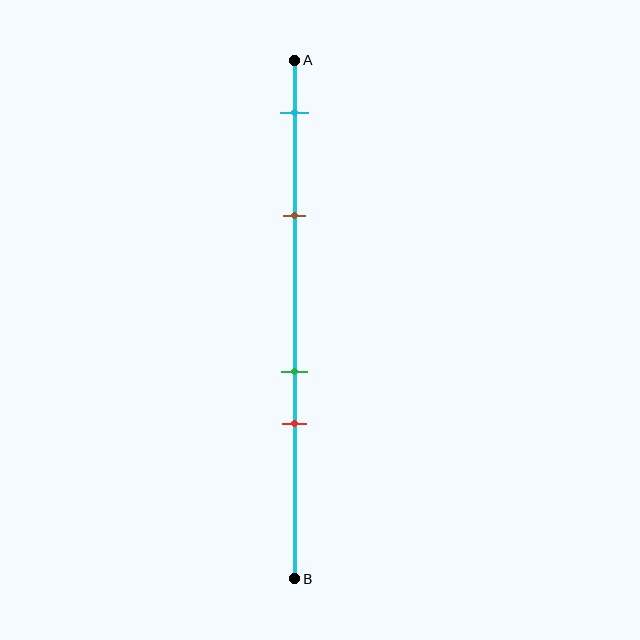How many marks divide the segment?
There are 4 marks dividing the segment.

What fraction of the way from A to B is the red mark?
The red mark is approximately 70% (0.7) of the way from A to B.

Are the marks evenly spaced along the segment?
No, the marks are not evenly spaced.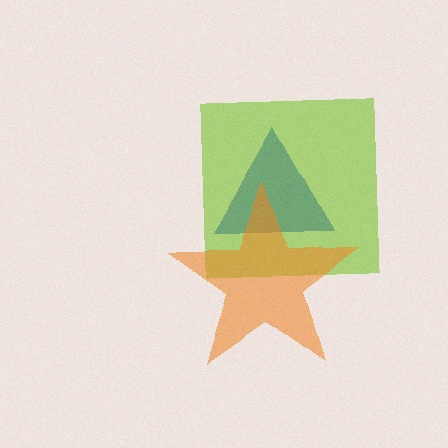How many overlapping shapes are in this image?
There are 3 overlapping shapes in the image.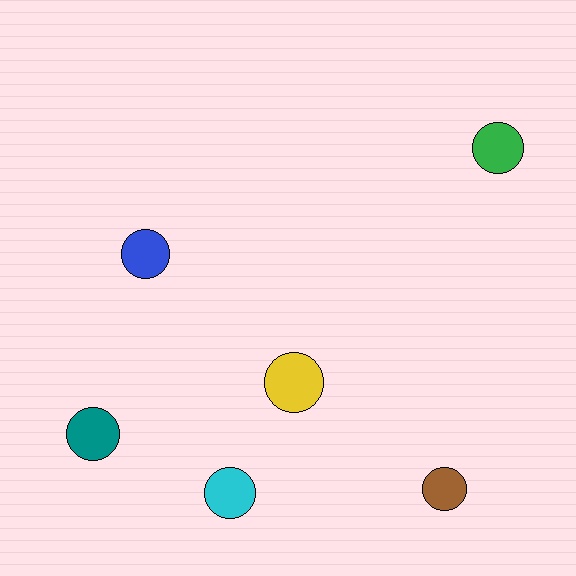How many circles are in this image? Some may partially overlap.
There are 6 circles.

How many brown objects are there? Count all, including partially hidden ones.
There is 1 brown object.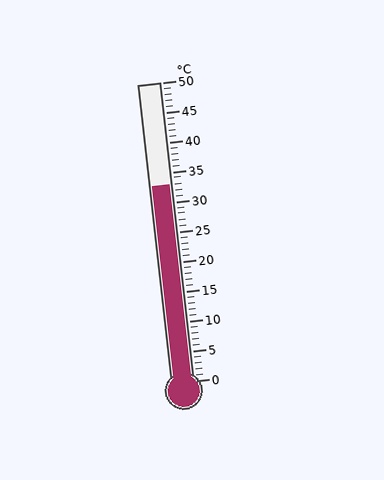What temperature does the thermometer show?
The thermometer shows approximately 33°C.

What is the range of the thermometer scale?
The thermometer scale ranges from 0°C to 50°C.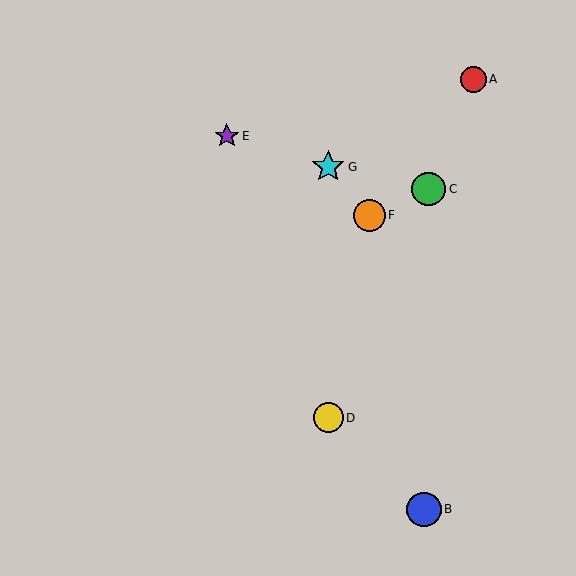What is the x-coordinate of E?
Object E is at x≈227.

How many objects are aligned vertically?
2 objects (D, G) are aligned vertically.